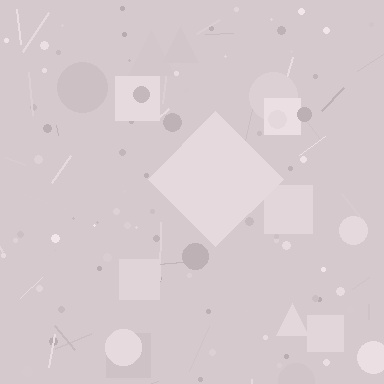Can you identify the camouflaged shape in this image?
The camouflaged shape is a diamond.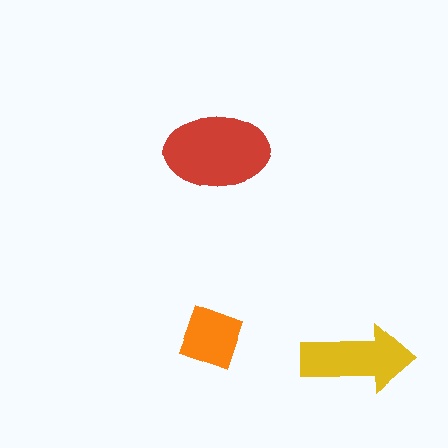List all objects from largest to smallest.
The red ellipse, the yellow arrow, the orange diamond.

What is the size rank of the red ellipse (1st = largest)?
1st.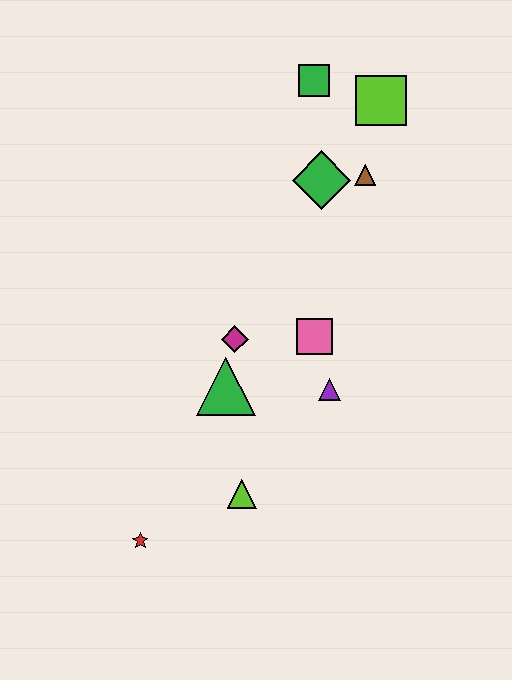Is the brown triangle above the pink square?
Yes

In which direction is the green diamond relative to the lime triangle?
The green diamond is above the lime triangle.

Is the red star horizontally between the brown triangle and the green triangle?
No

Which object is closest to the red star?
The lime triangle is closest to the red star.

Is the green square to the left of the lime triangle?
No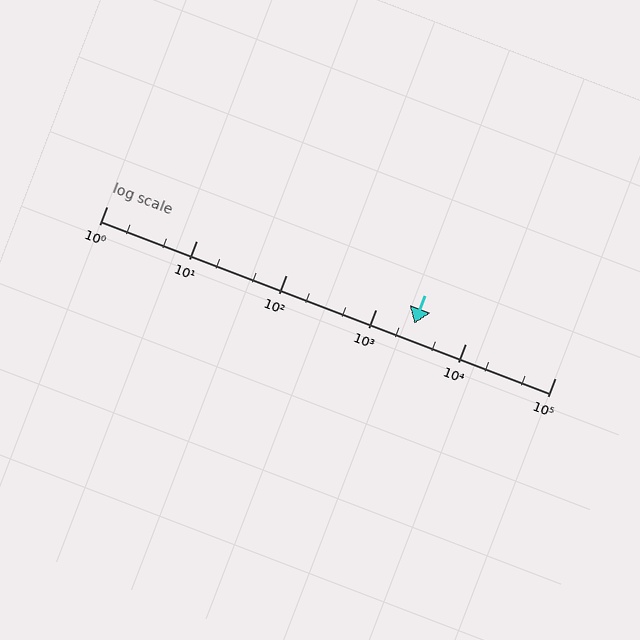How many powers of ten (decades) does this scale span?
The scale spans 5 decades, from 1 to 100000.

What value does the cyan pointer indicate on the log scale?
The pointer indicates approximately 2700.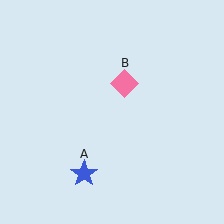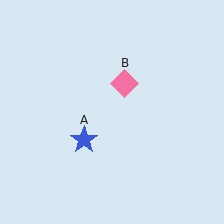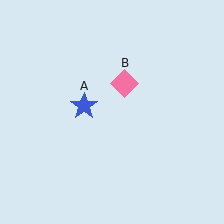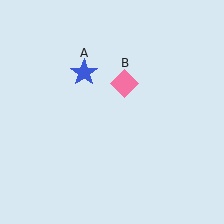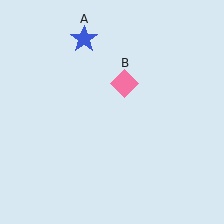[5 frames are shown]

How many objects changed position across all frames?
1 object changed position: blue star (object A).